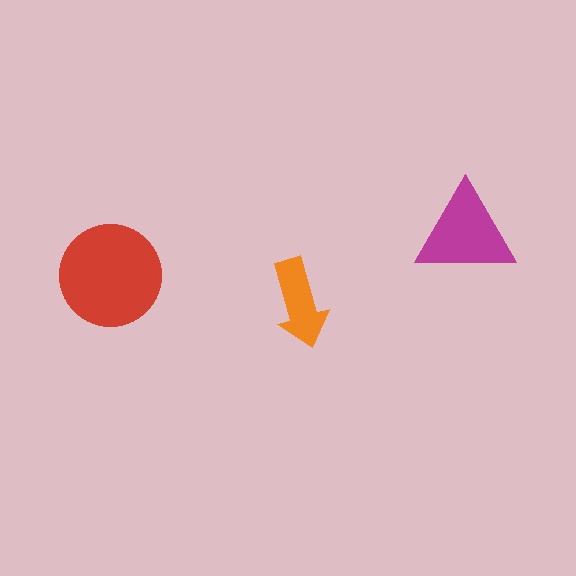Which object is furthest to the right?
The magenta triangle is rightmost.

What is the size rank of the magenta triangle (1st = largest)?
2nd.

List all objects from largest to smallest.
The red circle, the magenta triangle, the orange arrow.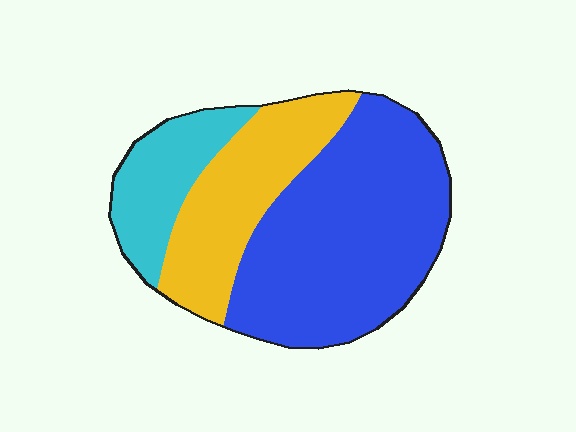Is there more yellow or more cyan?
Yellow.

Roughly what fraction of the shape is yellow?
Yellow covers around 30% of the shape.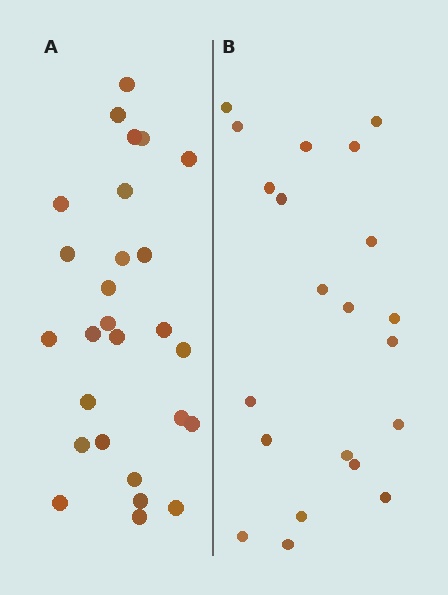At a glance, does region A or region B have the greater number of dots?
Region A (the left region) has more dots.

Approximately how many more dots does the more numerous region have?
Region A has about 6 more dots than region B.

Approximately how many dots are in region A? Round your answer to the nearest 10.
About 30 dots. (The exact count is 27, which rounds to 30.)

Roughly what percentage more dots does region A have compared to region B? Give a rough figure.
About 30% more.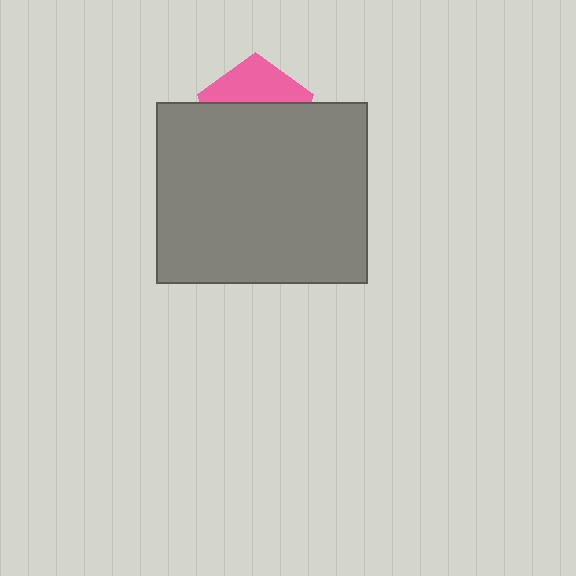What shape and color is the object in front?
The object in front is a gray rectangle.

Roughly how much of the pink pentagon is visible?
A small part of it is visible (roughly 36%).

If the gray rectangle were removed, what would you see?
You would see the complete pink pentagon.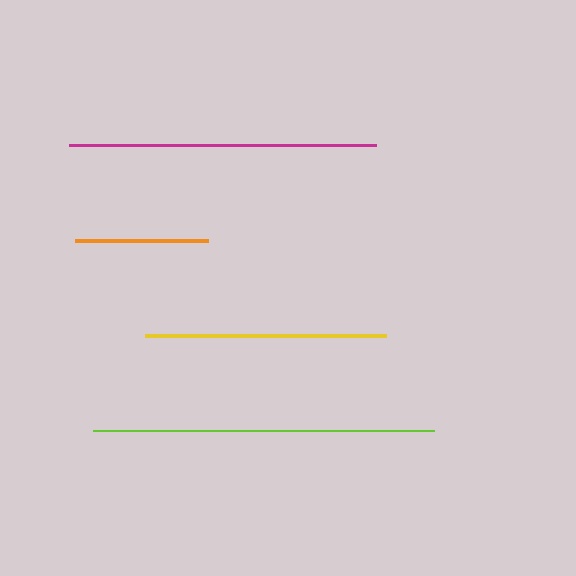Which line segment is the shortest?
The orange line is the shortest at approximately 133 pixels.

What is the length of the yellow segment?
The yellow segment is approximately 241 pixels long.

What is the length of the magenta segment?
The magenta segment is approximately 308 pixels long.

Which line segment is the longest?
The lime line is the longest at approximately 341 pixels.